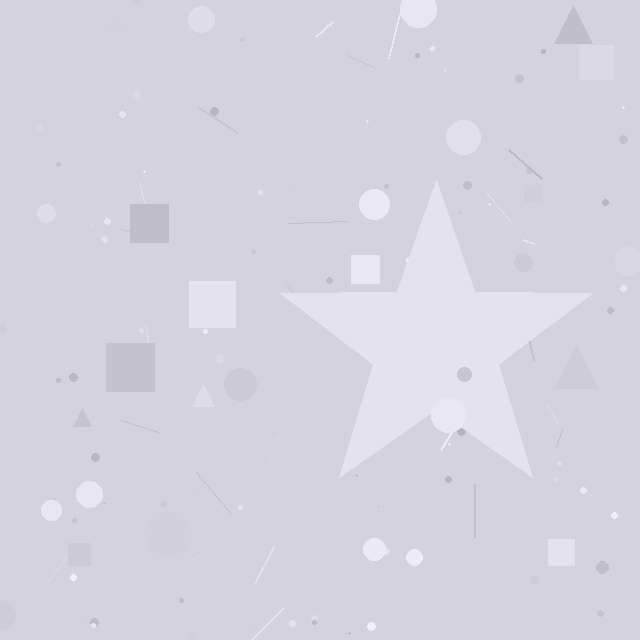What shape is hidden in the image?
A star is hidden in the image.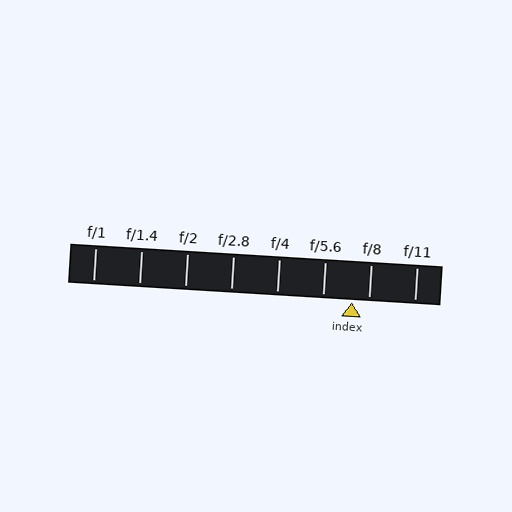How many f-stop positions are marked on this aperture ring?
There are 8 f-stop positions marked.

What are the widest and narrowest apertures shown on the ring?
The widest aperture shown is f/1 and the narrowest is f/11.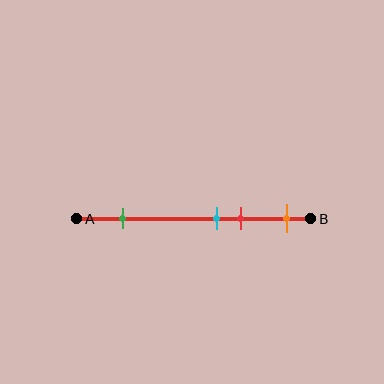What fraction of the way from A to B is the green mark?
The green mark is approximately 20% (0.2) of the way from A to B.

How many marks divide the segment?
There are 4 marks dividing the segment.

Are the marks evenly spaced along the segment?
No, the marks are not evenly spaced.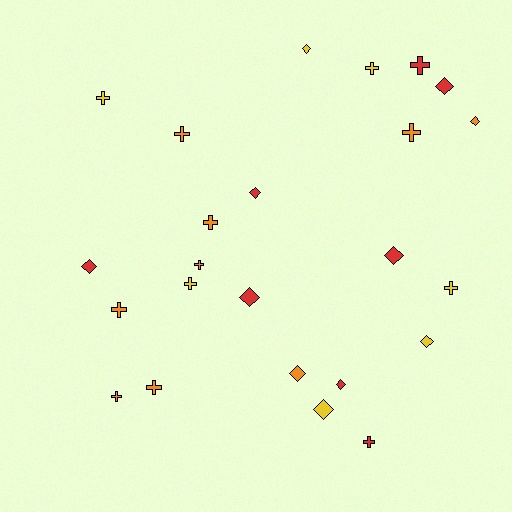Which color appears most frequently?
Orange, with 9 objects.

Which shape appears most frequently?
Cross, with 13 objects.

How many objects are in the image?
There are 24 objects.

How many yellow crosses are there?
There are 4 yellow crosses.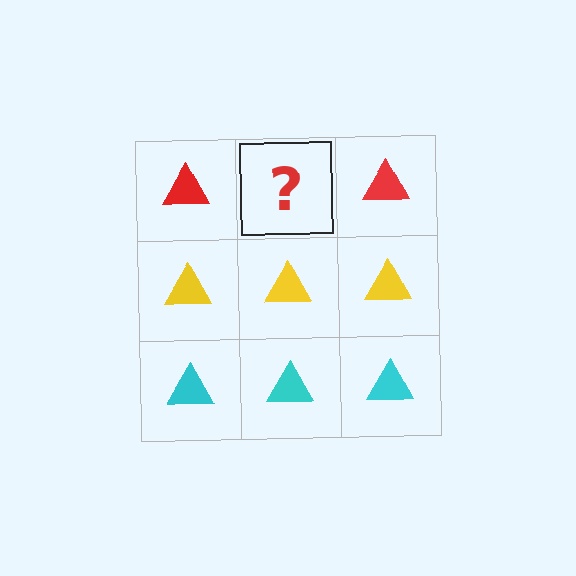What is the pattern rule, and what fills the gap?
The rule is that each row has a consistent color. The gap should be filled with a red triangle.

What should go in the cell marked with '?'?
The missing cell should contain a red triangle.